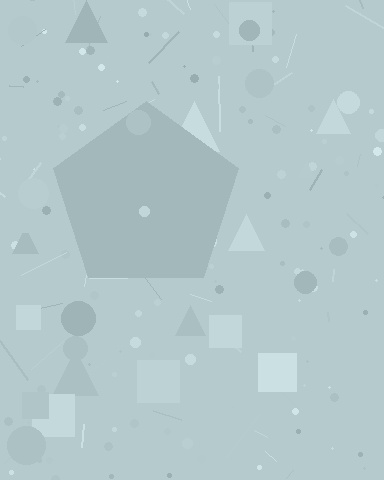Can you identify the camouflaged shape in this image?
The camouflaged shape is a pentagon.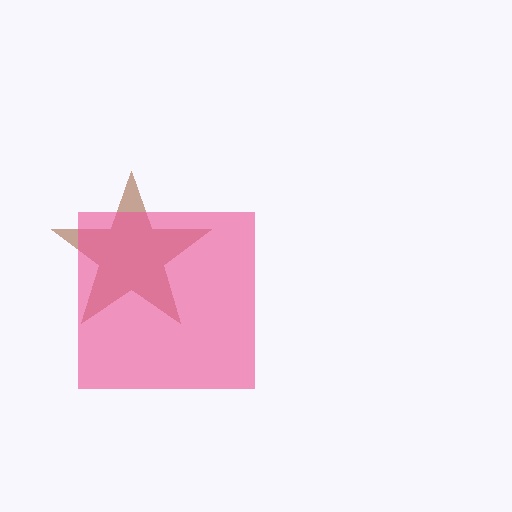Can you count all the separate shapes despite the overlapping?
Yes, there are 2 separate shapes.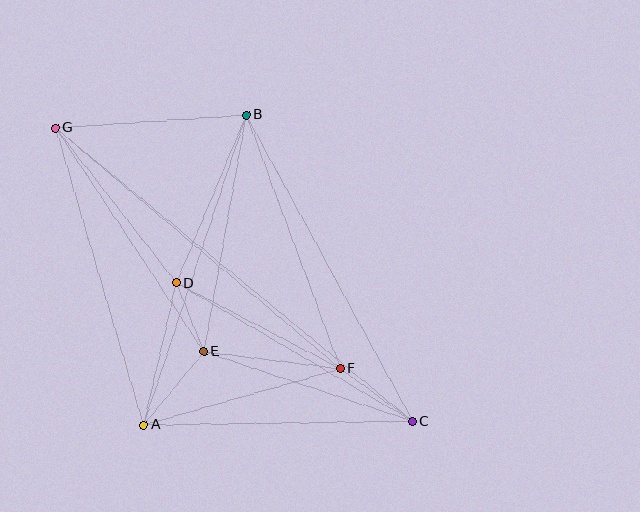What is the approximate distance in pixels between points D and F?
The distance between D and F is approximately 185 pixels.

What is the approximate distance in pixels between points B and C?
The distance between B and C is approximately 348 pixels.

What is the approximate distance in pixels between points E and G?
The distance between E and G is approximately 269 pixels.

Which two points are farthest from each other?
Points C and G are farthest from each other.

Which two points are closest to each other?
Points D and E are closest to each other.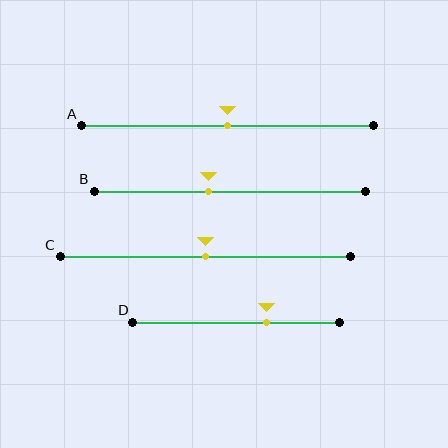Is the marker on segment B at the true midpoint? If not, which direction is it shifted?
No, the marker on segment B is shifted to the left by about 8% of the segment length.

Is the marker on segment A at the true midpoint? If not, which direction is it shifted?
Yes, the marker on segment A is at the true midpoint.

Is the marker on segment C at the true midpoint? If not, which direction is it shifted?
Yes, the marker on segment C is at the true midpoint.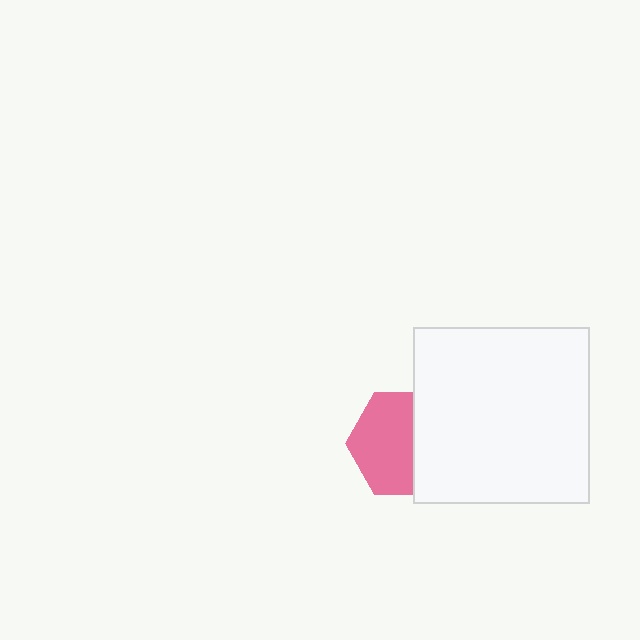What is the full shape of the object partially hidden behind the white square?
The partially hidden object is a pink hexagon.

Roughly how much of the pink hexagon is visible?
About half of it is visible (roughly 60%).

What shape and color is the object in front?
The object in front is a white square.